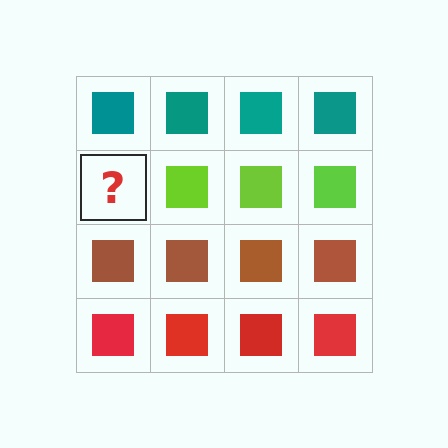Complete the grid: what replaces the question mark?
The question mark should be replaced with a lime square.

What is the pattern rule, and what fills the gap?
The rule is that each row has a consistent color. The gap should be filled with a lime square.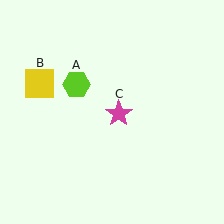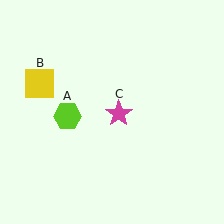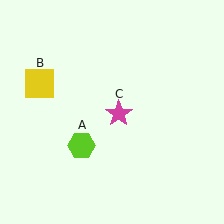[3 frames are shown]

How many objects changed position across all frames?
1 object changed position: lime hexagon (object A).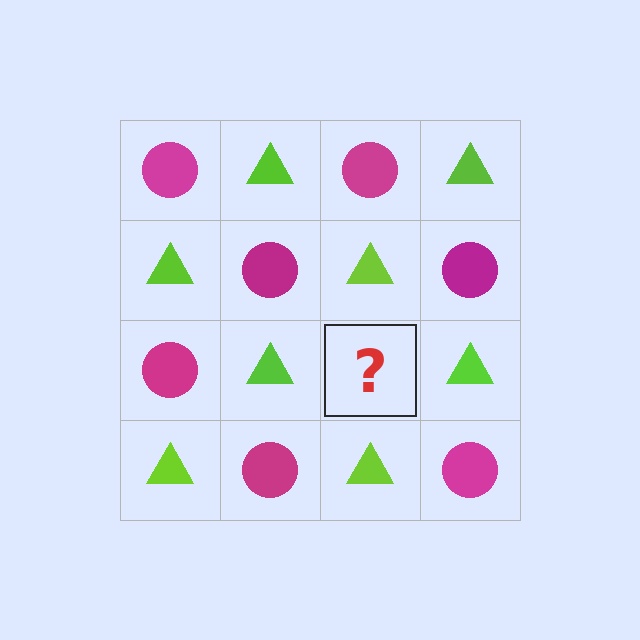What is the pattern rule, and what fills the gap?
The rule is that it alternates magenta circle and lime triangle in a checkerboard pattern. The gap should be filled with a magenta circle.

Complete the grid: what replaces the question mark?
The question mark should be replaced with a magenta circle.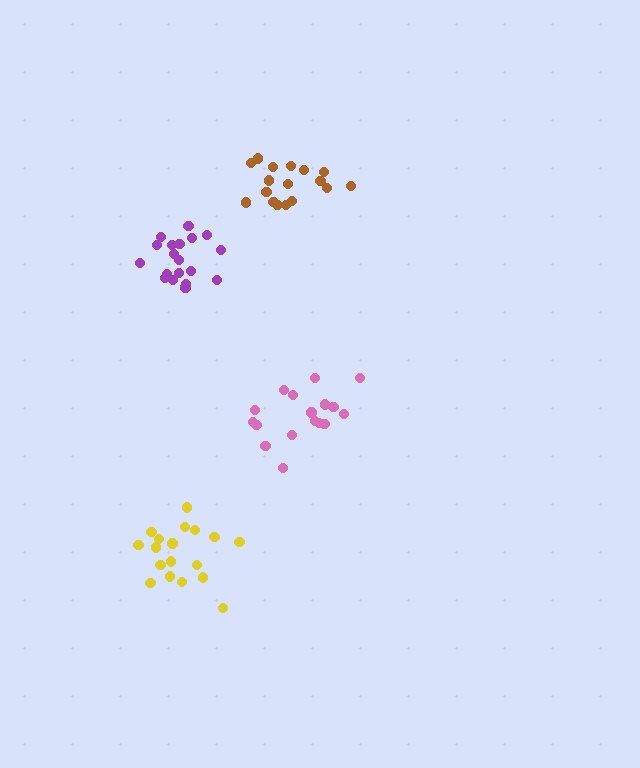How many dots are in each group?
Group 1: 18 dots, Group 2: 18 dots, Group 3: 19 dots, Group 4: 17 dots (72 total).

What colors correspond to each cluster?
The clusters are colored: pink, yellow, purple, brown.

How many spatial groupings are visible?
There are 4 spatial groupings.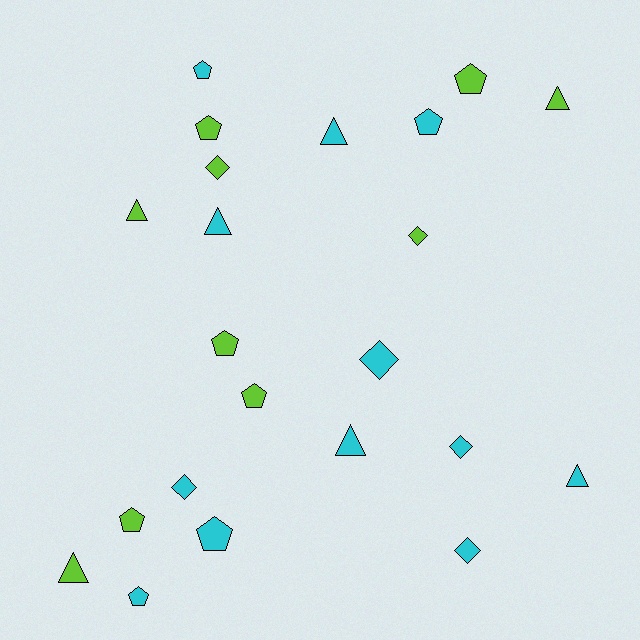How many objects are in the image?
There are 22 objects.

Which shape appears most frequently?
Pentagon, with 9 objects.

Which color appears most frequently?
Cyan, with 12 objects.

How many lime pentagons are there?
There are 5 lime pentagons.